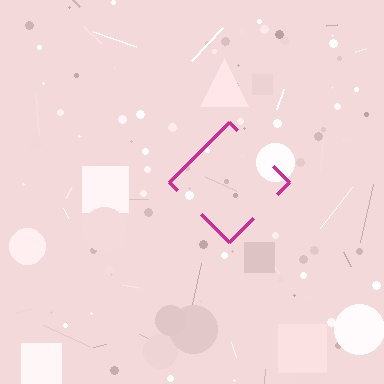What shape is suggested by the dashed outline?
The dashed outline suggests a diamond.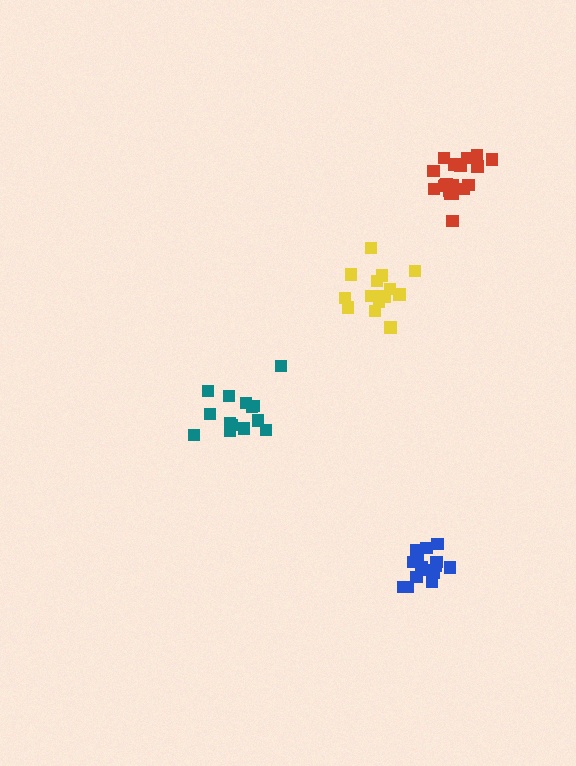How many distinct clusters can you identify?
There are 4 distinct clusters.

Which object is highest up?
The red cluster is topmost.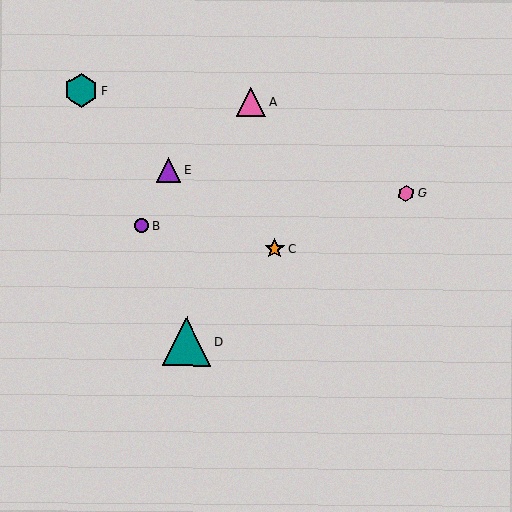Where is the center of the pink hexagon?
The center of the pink hexagon is at (406, 194).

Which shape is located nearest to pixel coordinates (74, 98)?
The teal hexagon (labeled F) at (81, 90) is nearest to that location.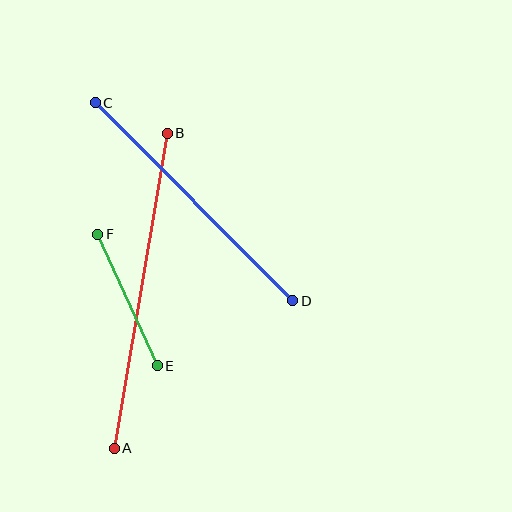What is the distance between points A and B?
The distance is approximately 319 pixels.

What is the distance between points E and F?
The distance is approximately 144 pixels.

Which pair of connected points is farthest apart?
Points A and B are farthest apart.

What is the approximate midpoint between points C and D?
The midpoint is at approximately (194, 202) pixels.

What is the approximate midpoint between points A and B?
The midpoint is at approximately (141, 291) pixels.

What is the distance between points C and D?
The distance is approximately 280 pixels.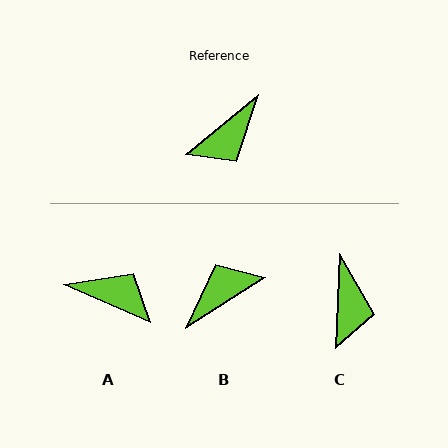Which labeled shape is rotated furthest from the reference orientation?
B, about 173 degrees away.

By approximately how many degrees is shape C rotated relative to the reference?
Approximately 49 degrees counter-clockwise.